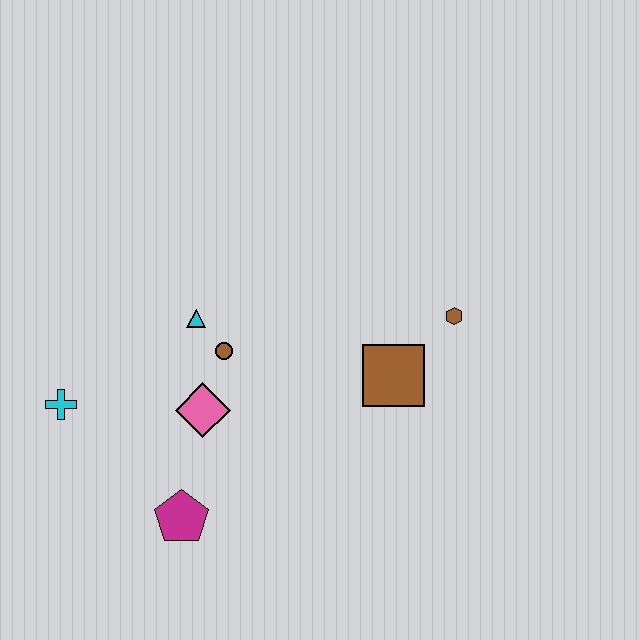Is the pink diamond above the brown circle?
No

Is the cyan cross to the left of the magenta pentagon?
Yes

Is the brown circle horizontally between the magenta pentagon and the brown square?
Yes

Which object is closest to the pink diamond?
The brown circle is closest to the pink diamond.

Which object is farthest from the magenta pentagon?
The brown hexagon is farthest from the magenta pentagon.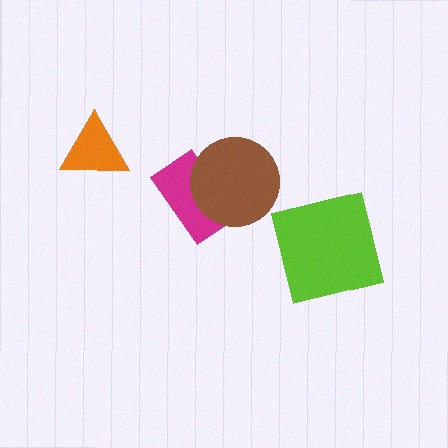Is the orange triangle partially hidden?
No, no other shape covers it.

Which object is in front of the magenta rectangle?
The brown circle is in front of the magenta rectangle.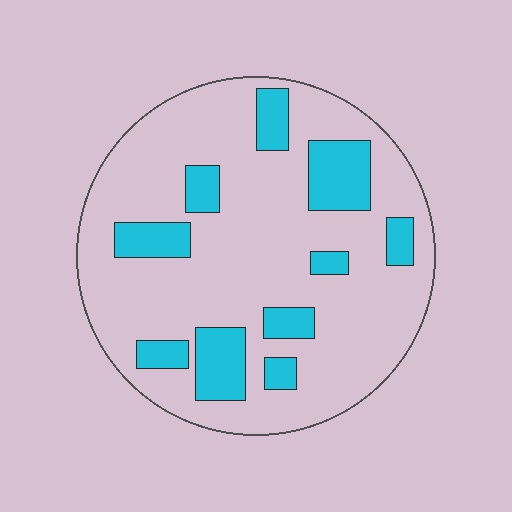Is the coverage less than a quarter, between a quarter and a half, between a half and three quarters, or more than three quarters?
Less than a quarter.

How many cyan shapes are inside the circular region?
10.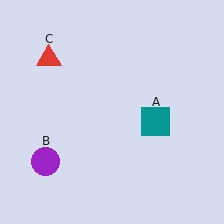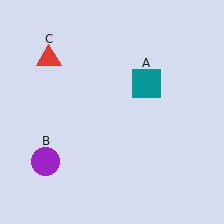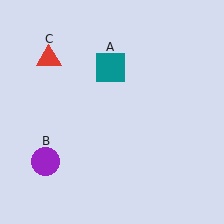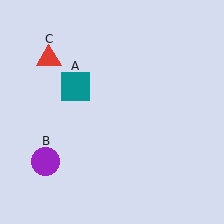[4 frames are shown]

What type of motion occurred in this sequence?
The teal square (object A) rotated counterclockwise around the center of the scene.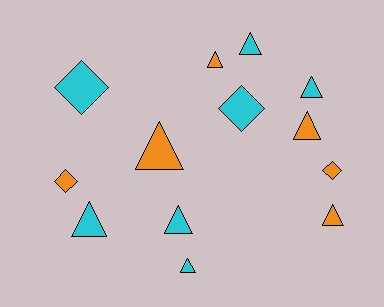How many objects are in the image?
There are 13 objects.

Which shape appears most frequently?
Triangle, with 9 objects.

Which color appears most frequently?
Cyan, with 7 objects.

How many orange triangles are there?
There are 4 orange triangles.